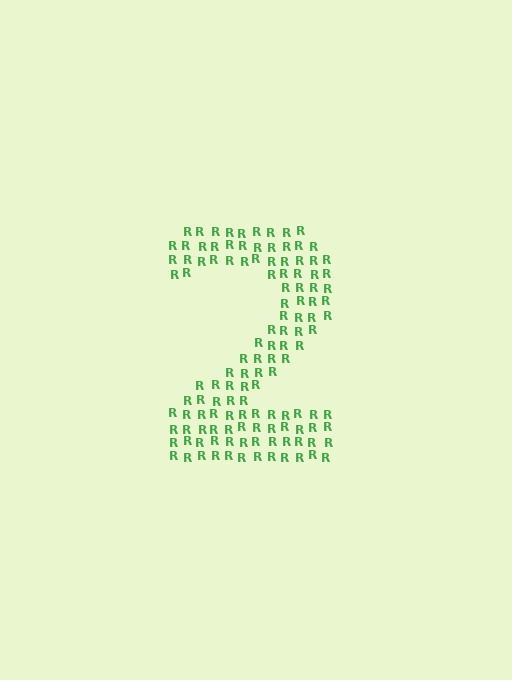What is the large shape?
The large shape is the digit 2.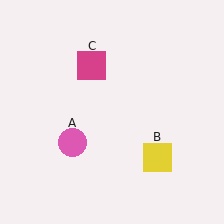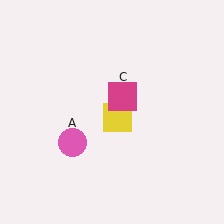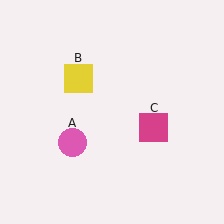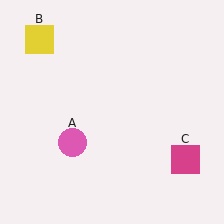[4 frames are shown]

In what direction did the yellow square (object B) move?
The yellow square (object B) moved up and to the left.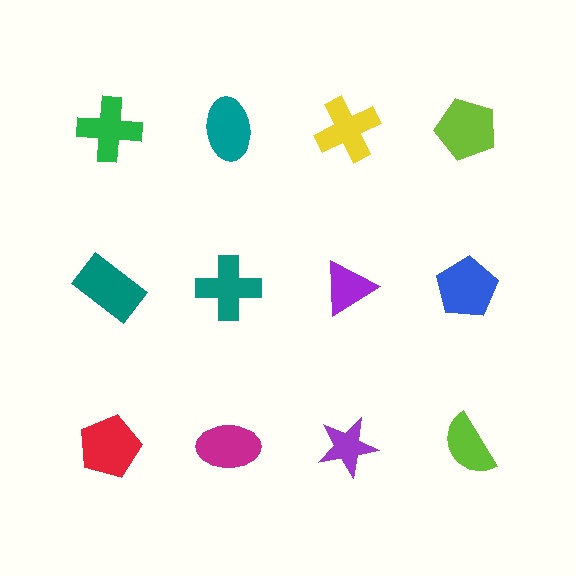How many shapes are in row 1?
4 shapes.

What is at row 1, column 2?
A teal ellipse.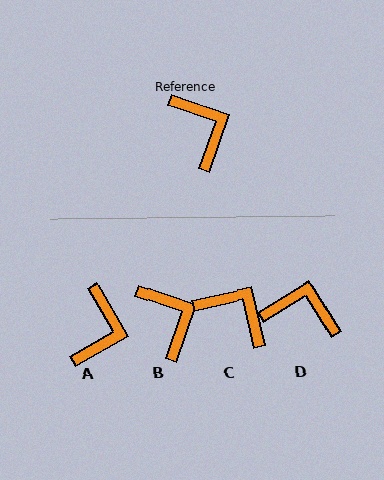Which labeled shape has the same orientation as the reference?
B.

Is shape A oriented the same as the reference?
No, it is off by about 41 degrees.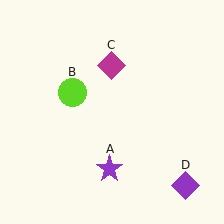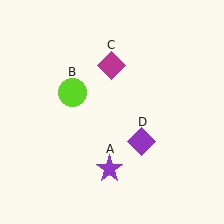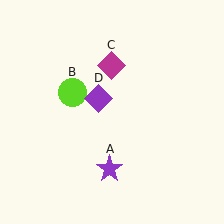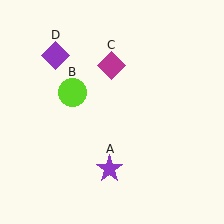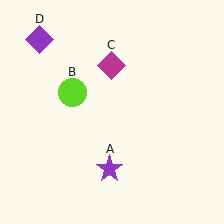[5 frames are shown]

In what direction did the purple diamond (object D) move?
The purple diamond (object D) moved up and to the left.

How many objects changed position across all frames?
1 object changed position: purple diamond (object D).